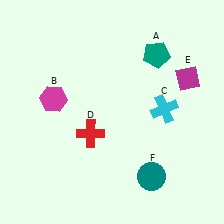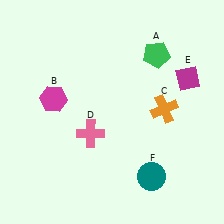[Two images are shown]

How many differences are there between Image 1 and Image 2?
There are 3 differences between the two images.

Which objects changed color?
A changed from teal to green. C changed from cyan to orange. D changed from red to pink.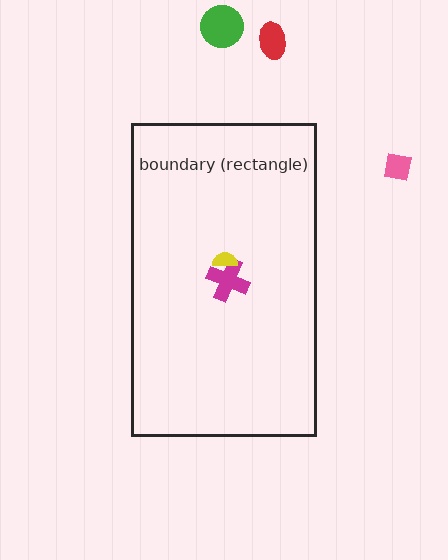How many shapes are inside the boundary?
2 inside, 3 outside.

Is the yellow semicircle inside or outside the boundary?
Inside.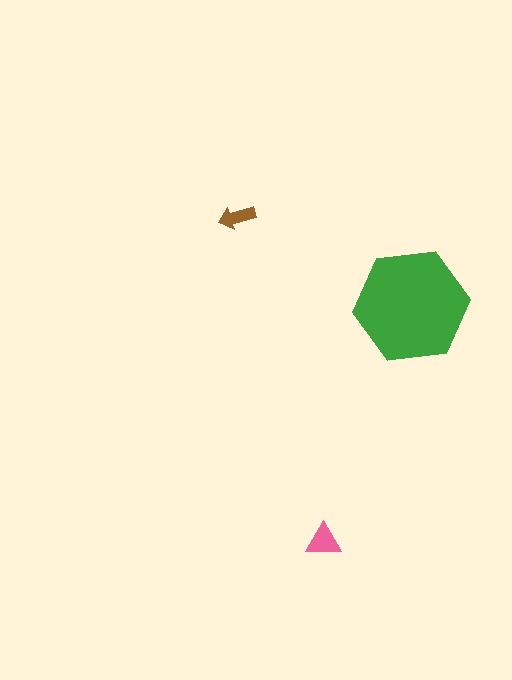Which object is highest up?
The brown arrow is topmost.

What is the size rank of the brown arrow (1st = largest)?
3rd.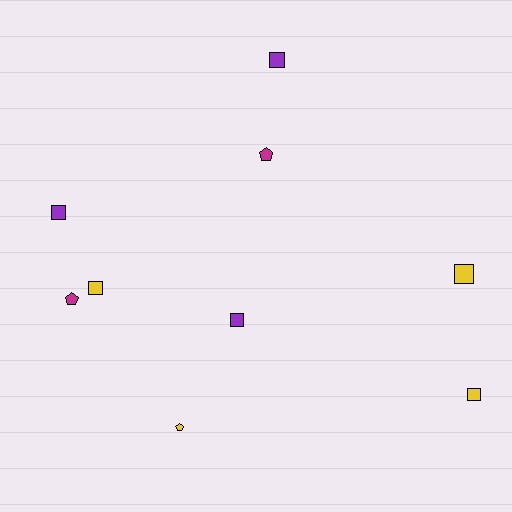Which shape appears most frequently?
Square, with 6 objects.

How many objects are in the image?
There are 9 objects.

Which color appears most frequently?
Yellow, with 4 objects.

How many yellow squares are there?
There are 3 yellow squares.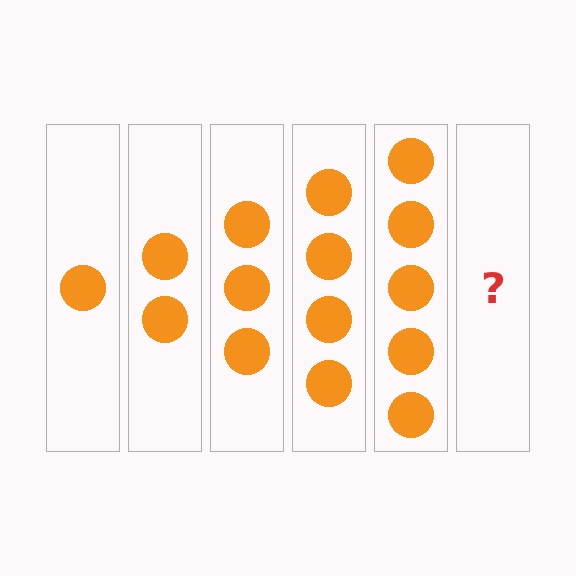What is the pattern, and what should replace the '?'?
The pattern is that each step adds one more circle. The '?' should be 6 circles.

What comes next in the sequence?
The next element should be 6 circles.